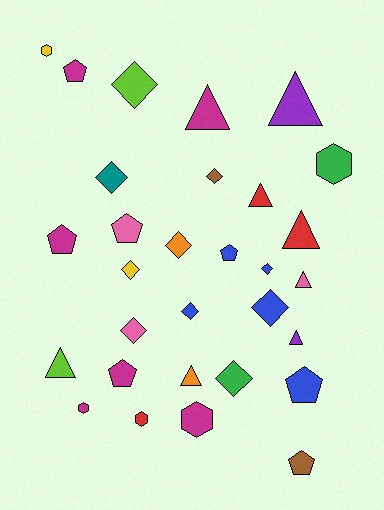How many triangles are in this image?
There are 8 triangles.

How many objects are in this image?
There are 30 objects.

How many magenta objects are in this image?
There are 6 magenta objects.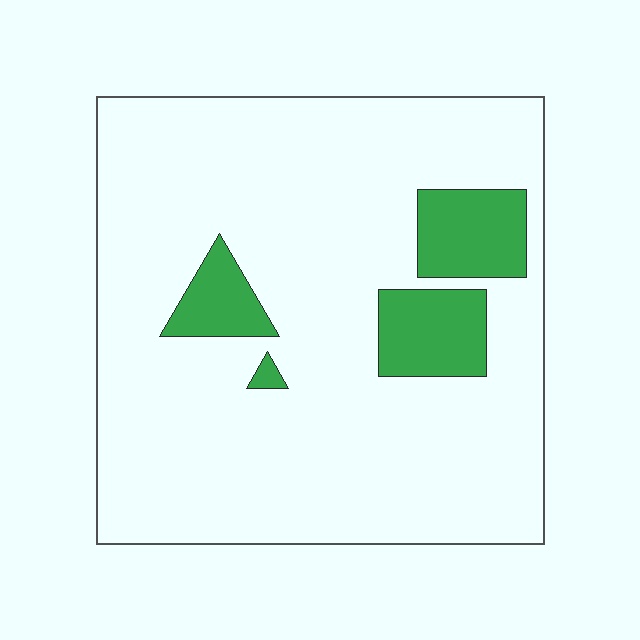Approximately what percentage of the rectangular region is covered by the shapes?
Approximately 15%.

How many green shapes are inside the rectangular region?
4.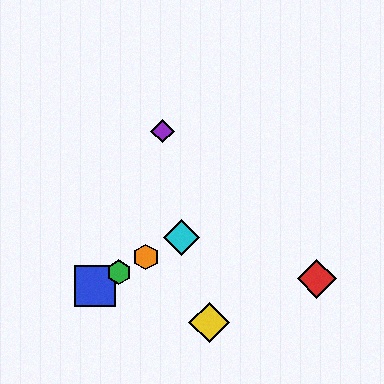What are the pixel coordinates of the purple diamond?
The purple diamond is at (163, 131).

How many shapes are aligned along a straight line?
4 shapes (the blue square, the green hexagon, the orange hexagon, the cyan diamond) are aligned along a straight line.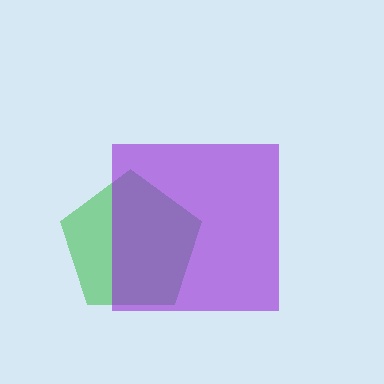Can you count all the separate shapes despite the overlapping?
Yes, there are 2 separate shapes.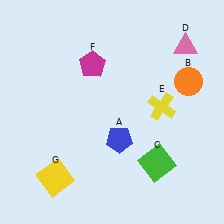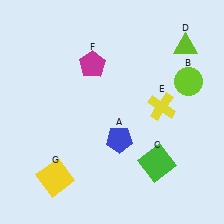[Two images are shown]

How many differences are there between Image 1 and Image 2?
There are 2 differences between the two images.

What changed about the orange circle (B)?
In Image 1, B is orange. In Image 2, it changed to lime.